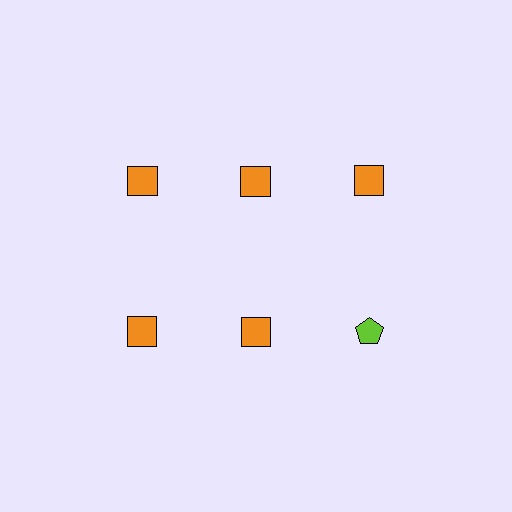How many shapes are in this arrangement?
There are 6 shapes arranged in a grid pattern.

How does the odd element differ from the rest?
It differs in both color (lime instead of orange) and shape (pentagon instead of square).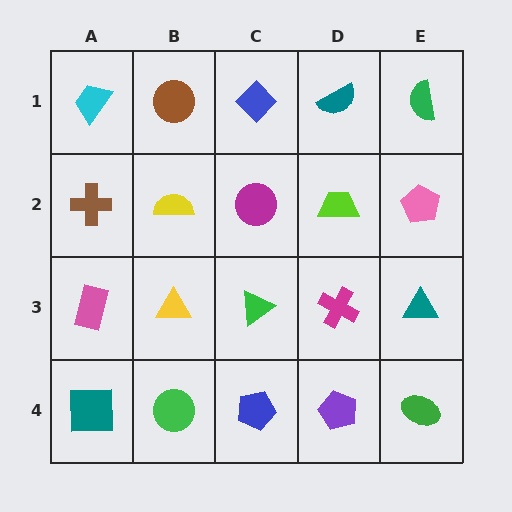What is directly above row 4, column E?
A teal triangle.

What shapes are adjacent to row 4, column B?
A yellow triangle (row 3, column B), a teal square (row 4, column A), a blue pentagon (row 4, column C).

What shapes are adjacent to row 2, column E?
A green semicircle (row 1, column E), a teal triangle (row 3, column E), a lime trapezoid (row 2, column D).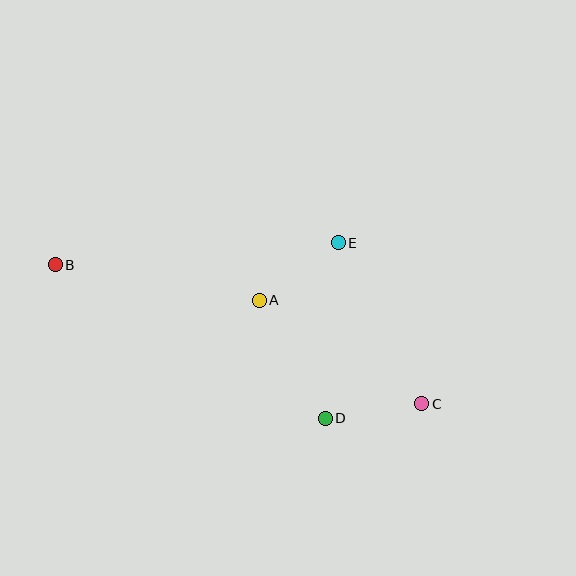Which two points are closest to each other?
Points A and E are closest to each other.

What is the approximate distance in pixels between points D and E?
The distance between D and E is approximately 176 pixels.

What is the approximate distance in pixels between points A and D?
The distance between A and D is approximately 135 pixels.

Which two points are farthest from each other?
Points B and C are farthest from each other.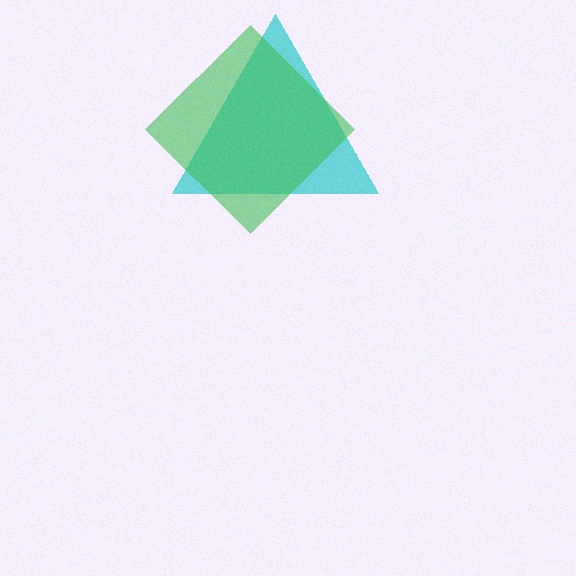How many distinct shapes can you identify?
There are 2 distinct shapes: a cyan triangle, a green diamond.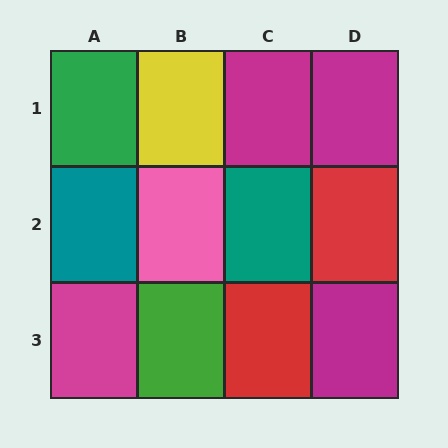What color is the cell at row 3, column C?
Red.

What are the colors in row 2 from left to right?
Teal, pink, teal, red.